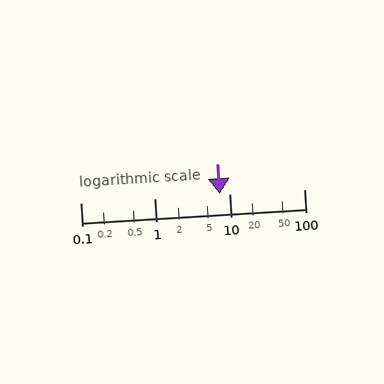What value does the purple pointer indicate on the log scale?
The pointer indicates approximately 7.3.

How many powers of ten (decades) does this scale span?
The scale spans 3 decades, from 0.1 to 100.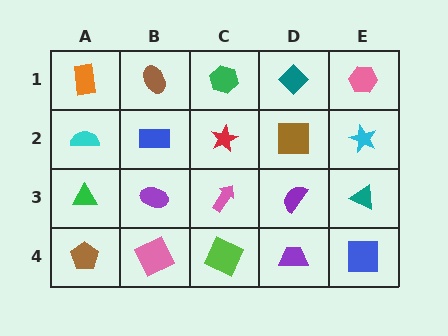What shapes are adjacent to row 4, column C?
A pink arrow (row 3, column C), a pink square (row 4, column B), a purple trapezoid (row 4, column D).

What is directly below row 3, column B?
A pink square.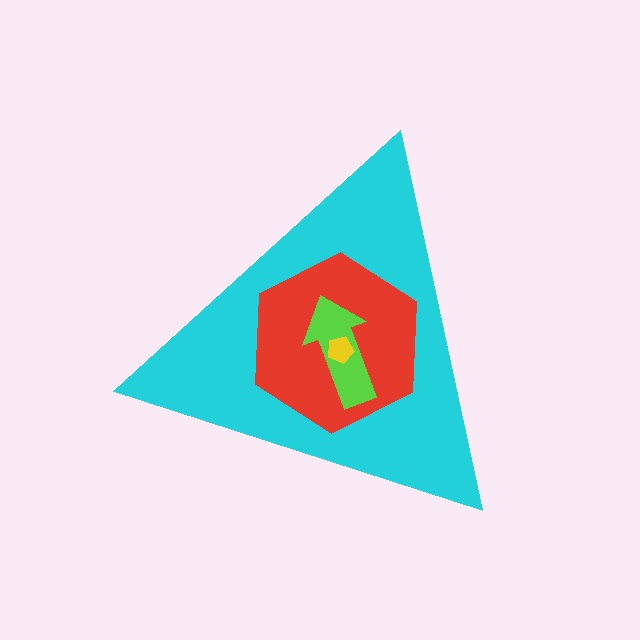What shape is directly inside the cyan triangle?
The red hexagon.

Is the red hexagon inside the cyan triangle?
Yes.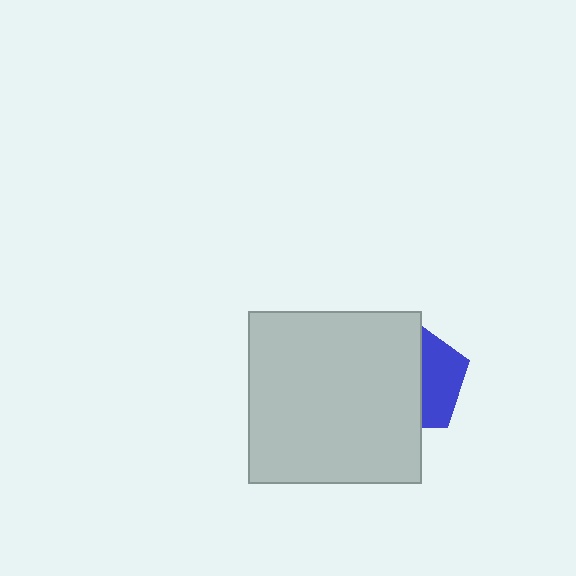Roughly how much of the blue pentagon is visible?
A small part of it is visible (roughly 39%).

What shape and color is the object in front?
The object in front is a light gray square.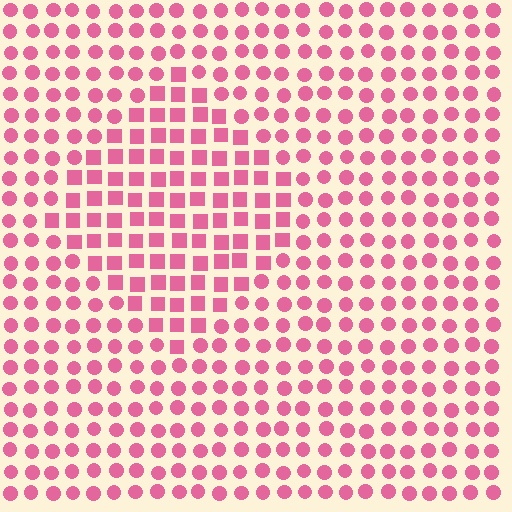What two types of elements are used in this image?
The image uses squares inside the diamond region and circles outside it.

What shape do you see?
I see a diamond.